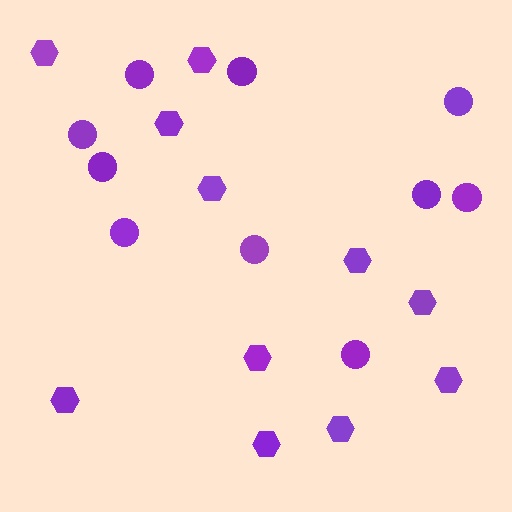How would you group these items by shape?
There are 2 groups: one group of circles (10) and one group of hexagons (11).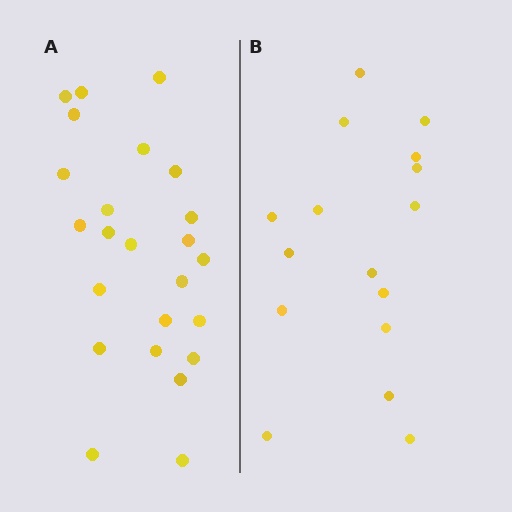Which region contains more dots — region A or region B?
Region A (the left region) has more dots.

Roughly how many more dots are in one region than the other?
Region A has roughly 8 or so more dots than region B.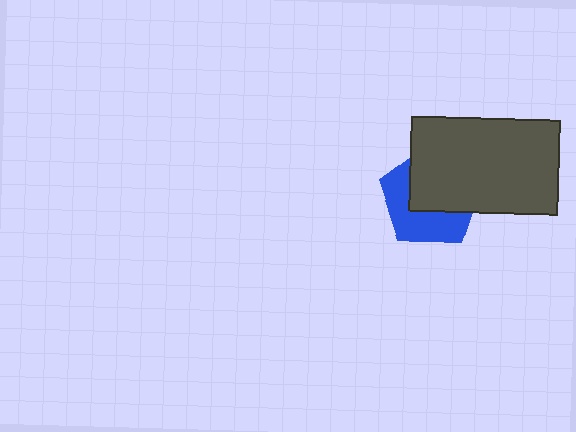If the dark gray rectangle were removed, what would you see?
You would see the complete blue pentagon.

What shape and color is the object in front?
The object in front is a dark gray rectangle.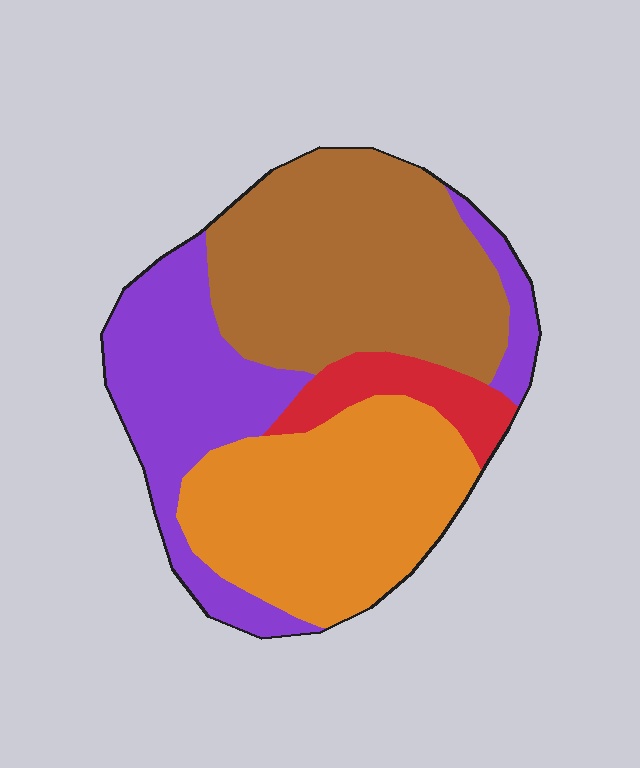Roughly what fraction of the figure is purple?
Purple covers about 25% of the figure.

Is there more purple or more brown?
Brown.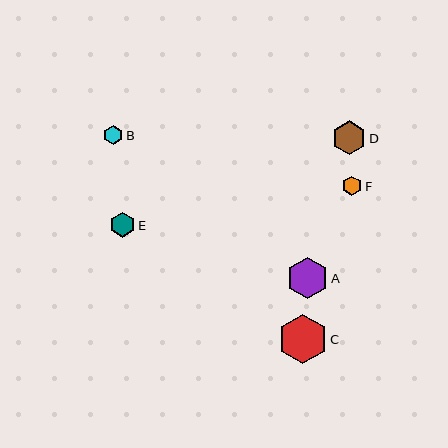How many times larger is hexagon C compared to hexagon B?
Hexagon C is approximately 2.6 times the size of hexagon B.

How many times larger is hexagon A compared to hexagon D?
Hexagon A is approximately 1.2 times the size of hexagon D.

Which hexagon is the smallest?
Hexagon B is the smallest with a size of approximately 19 pixels.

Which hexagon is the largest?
Hexagon C is the largest with a size of approximately 49 pixels.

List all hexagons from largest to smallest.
From largest to smallest: C, A, D, E, F, B.